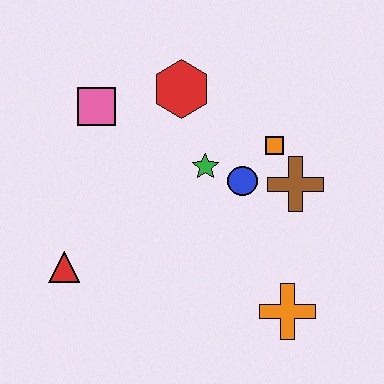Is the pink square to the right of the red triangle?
Yes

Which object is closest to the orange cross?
The brown cross is closest to the orange cross.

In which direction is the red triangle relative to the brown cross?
The red triangle is to the left of the brown cross.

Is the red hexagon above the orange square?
Yes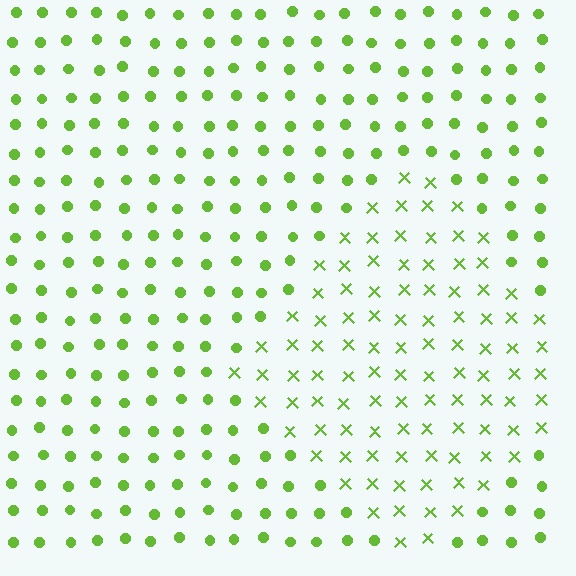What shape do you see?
I see a diamond.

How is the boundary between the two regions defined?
The boundary is defined by a change in element shape: X marks inside vs. circles outside. All elements share the same color and spacing.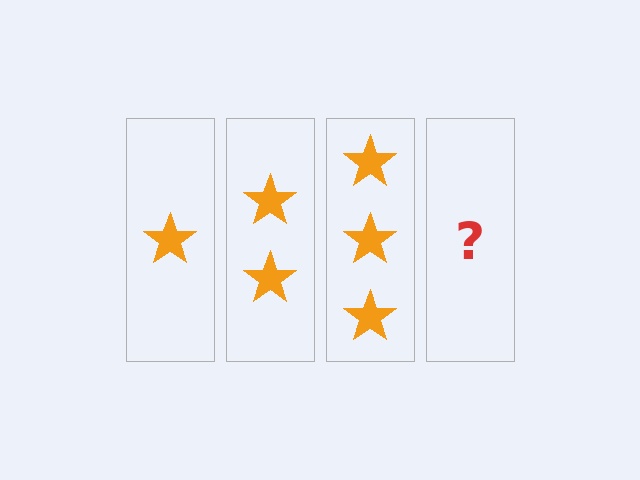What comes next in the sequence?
The next element should be 4 stars.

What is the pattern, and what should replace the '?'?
The pattern is that each step adds one more star. The '?' should be 4 stars.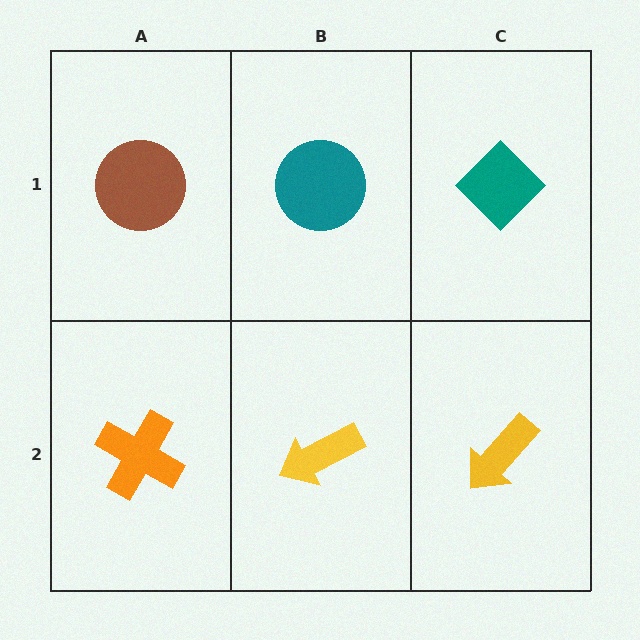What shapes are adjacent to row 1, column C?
A yellow arrow (row 2, column C), a teal circle (row 1, column B).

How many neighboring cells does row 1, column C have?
2.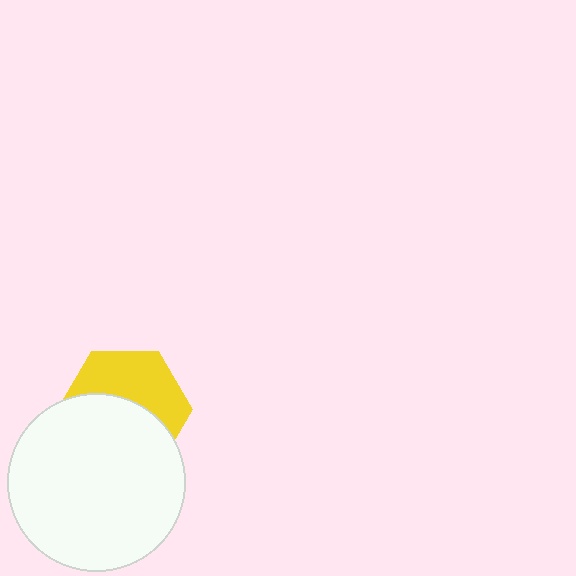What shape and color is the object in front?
The object in front is a white circle.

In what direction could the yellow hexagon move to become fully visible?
The yellow hexagon could move up. That would shift it out from behind the white circle entirely.